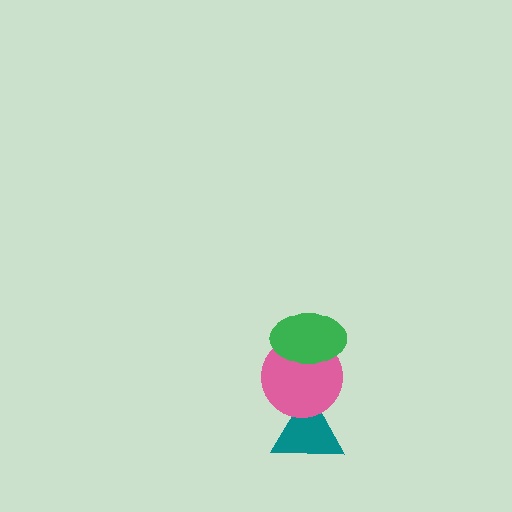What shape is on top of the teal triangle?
The pink circle is on top of the teal triangle.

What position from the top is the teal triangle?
The teal triangle is 3rd from the top.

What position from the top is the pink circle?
The pink circle is 2nd from the top.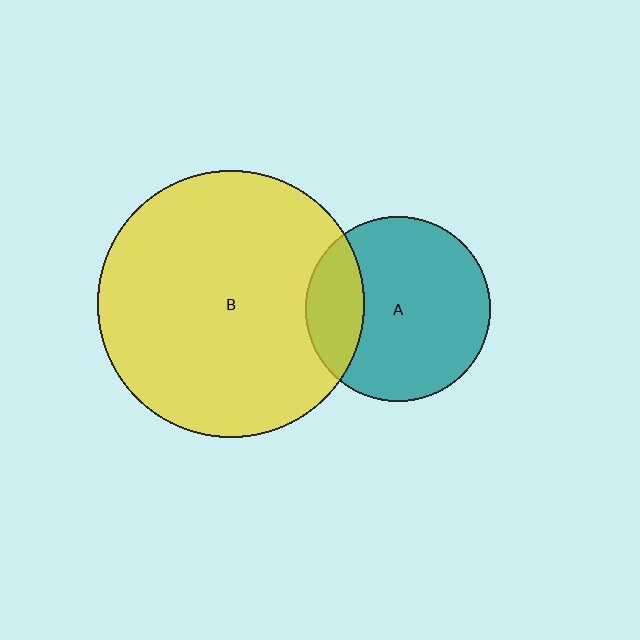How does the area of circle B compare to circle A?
Approximately 2.1 times.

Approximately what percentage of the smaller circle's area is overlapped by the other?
Approximately 25%.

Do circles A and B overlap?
Yes.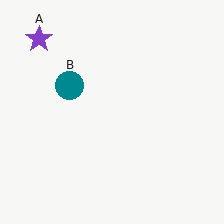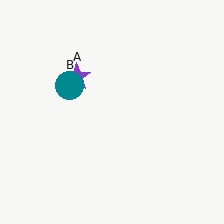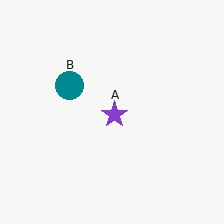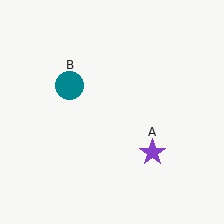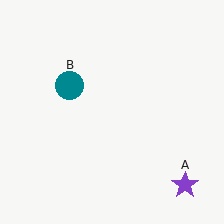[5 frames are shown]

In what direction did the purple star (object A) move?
The purple star (object A) moved down and to the right.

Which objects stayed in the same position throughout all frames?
Teal circle (object B) remained stationary.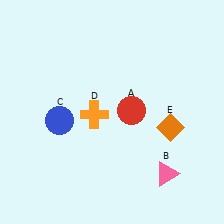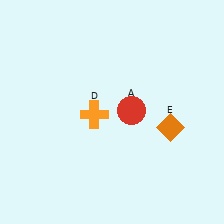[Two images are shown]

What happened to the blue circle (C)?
The blue circle (C) was removed in Image 2. It was in the bottom-left area of Image 1.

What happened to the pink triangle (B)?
The pink triangle (B) was removed in Image 2. It was in the bottom-right area of Image 1.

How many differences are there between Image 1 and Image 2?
There are 2 differences between the two images.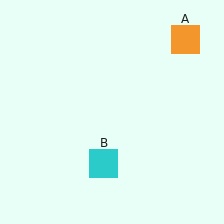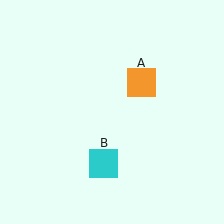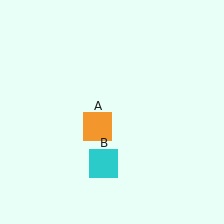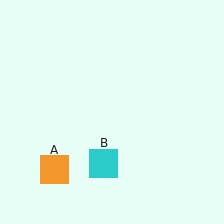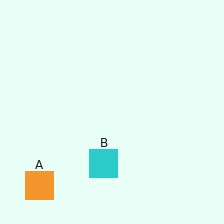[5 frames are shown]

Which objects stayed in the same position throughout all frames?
Cyan square (object B) remained stationary.